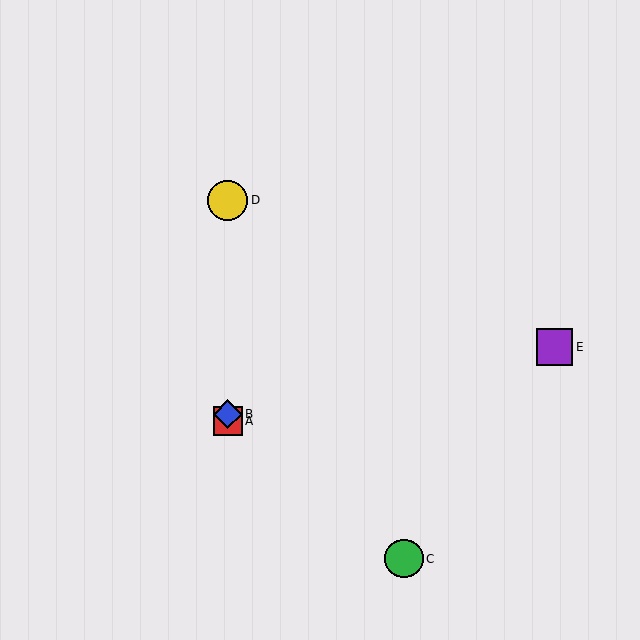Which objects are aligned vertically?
Objects A, B, D are aligned vertically.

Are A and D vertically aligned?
Yes, both are at x≈228.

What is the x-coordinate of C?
Object C is at x≈404.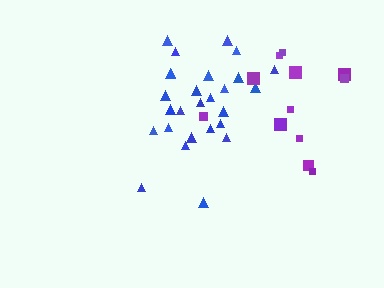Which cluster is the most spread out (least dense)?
Purple.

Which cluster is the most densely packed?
Blue.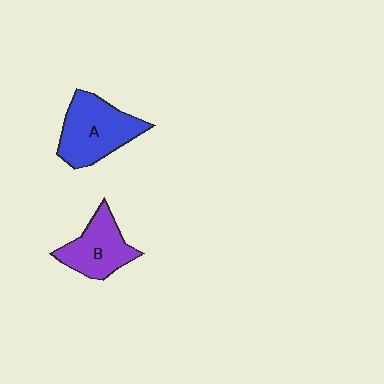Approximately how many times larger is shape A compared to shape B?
Approximately 1.3 times.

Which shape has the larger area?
Shape A (blue).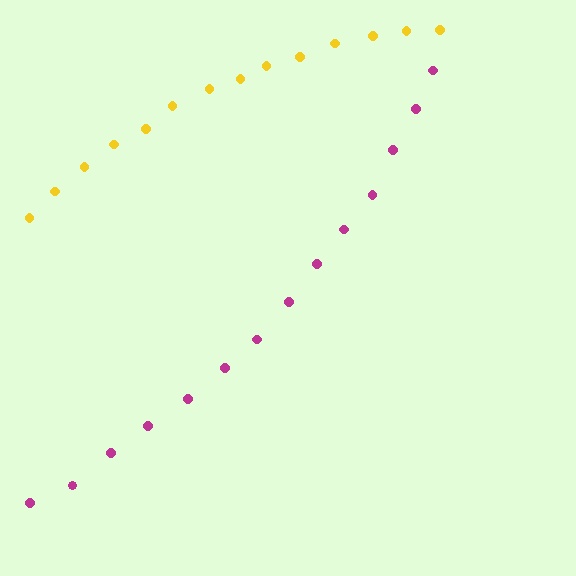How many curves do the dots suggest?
There are 2 distinct paths.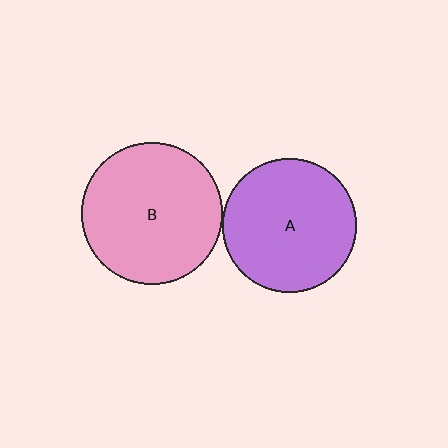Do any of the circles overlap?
No, none of the circles overlap.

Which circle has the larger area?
Circle B (pink).